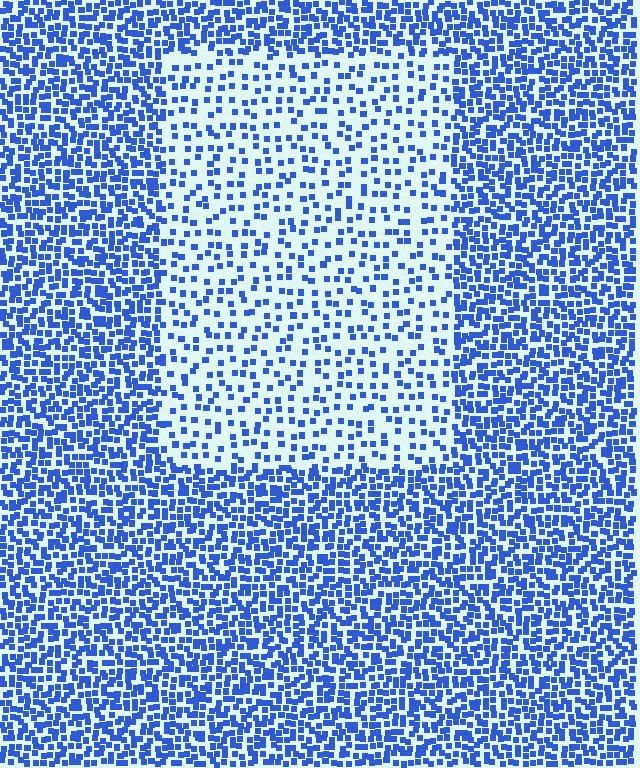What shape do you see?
I see a rectangle.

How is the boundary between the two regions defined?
The boundary is defined by a change in element density (approximately 2.4x ratio). All elements are the same color, size, and shape.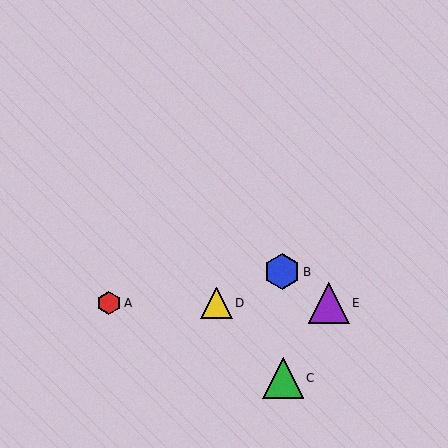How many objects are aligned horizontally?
3 objects (A, D, E) are aligned horizontally.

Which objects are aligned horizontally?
Objects A, D, E are aligned horizontally.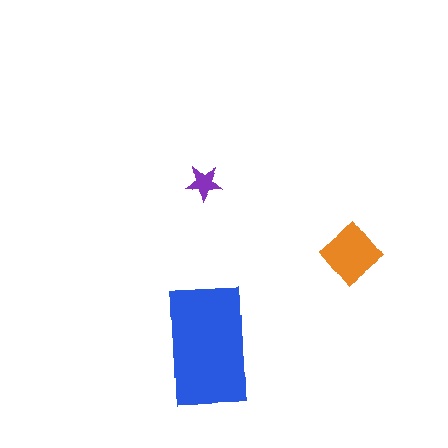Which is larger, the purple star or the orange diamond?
The orange diamond.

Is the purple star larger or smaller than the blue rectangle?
Smaller.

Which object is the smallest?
The purple star.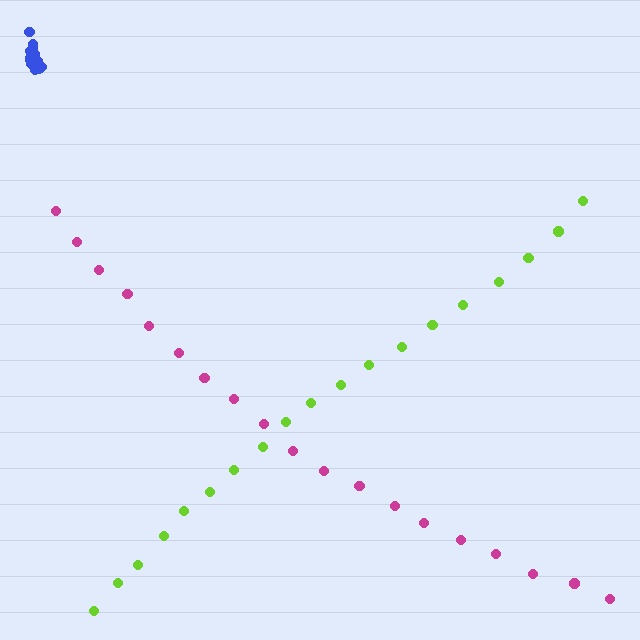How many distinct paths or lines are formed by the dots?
There are 3 distinct paths.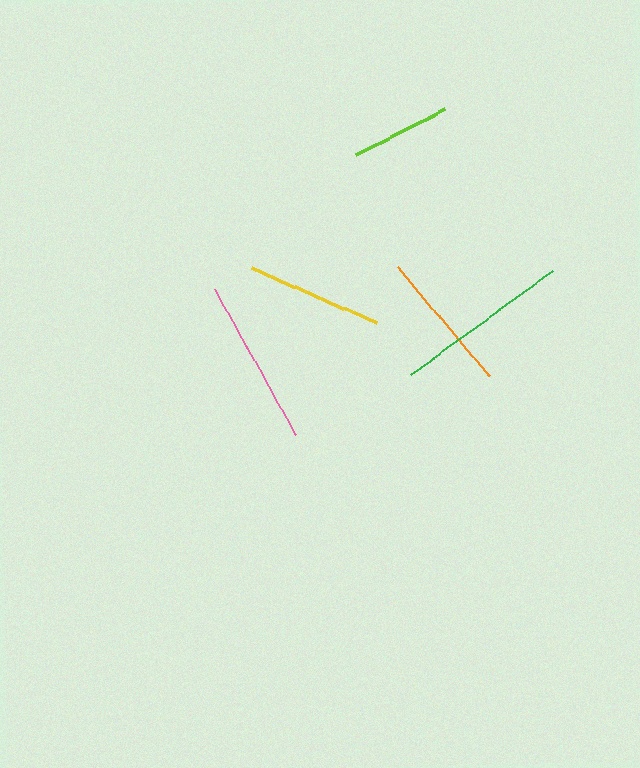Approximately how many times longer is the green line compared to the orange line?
The green line is approximately 1.2 times the length of the orange line.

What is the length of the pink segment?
The pink segment is approximately 166 pixels long.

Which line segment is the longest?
The green line is the longest at approximately 176 pixels.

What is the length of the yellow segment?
The yellow segment is approximately 136 pixels long.